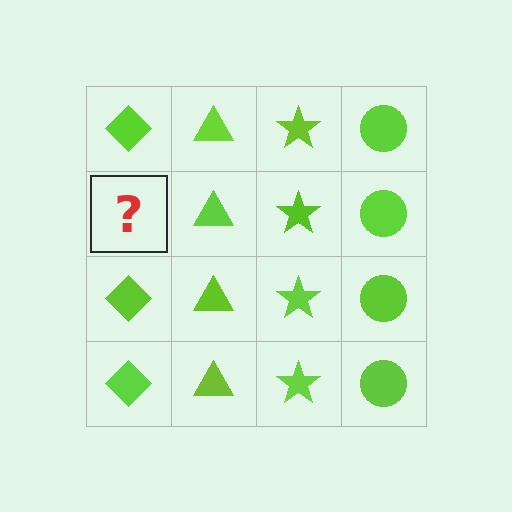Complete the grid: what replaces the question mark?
The question mark should be replaced with a lime diamond.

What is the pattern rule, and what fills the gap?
The rule is that each column has a consistent shape. The gap should be filled with a lime diamond.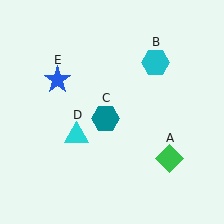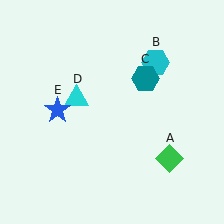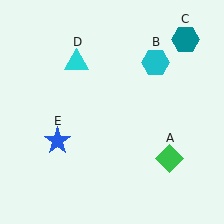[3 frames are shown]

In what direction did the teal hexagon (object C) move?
The teal hexagon (object C) moved up and to the right.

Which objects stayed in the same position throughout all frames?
Green diamond (object A) and cyan hexagon (object B) remained stationary.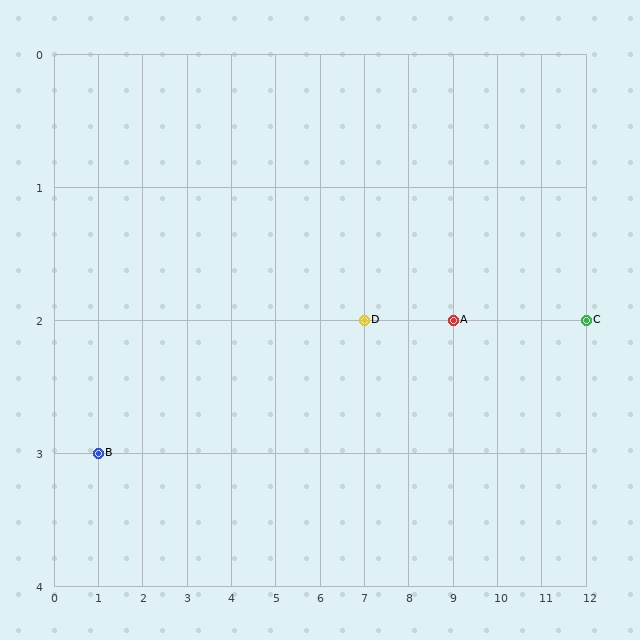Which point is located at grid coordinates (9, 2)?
Point A is at (9, 2).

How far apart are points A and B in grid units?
Points A and B are 8 columns and 1 row apart (about 8.1 grid units diagonally).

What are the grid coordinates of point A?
Point A is at grid coordinates (9, 2).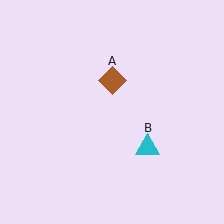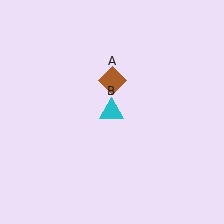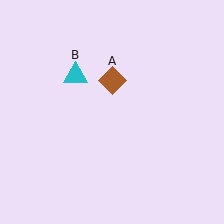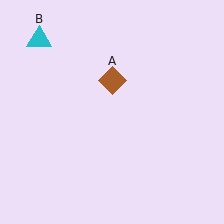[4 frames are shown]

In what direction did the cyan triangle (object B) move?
The cyan triangle (object B) moved up and to the left.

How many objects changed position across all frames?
1 object changed position: cyan triangle (object B).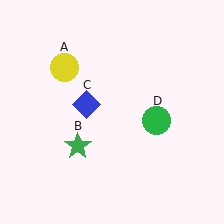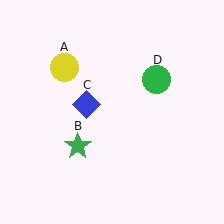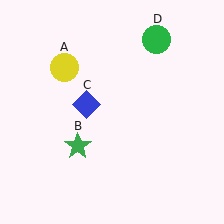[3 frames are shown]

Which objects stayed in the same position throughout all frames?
Yellow circle (object A) and green star (object B) and blue diamond (object C) remained stationary.